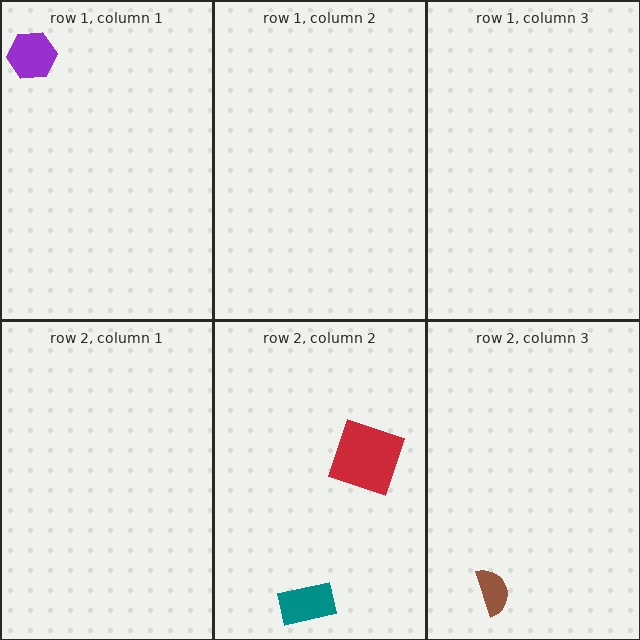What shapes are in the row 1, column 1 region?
The purple hexagon.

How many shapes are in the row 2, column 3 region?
1.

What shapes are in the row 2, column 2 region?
The teal rectangle, the red square.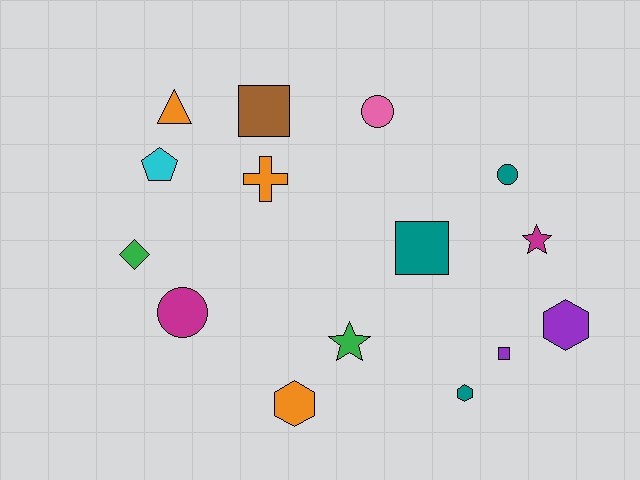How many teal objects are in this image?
There are 3 teal objects.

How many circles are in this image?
There are 3 circles.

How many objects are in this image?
There are 15 objects.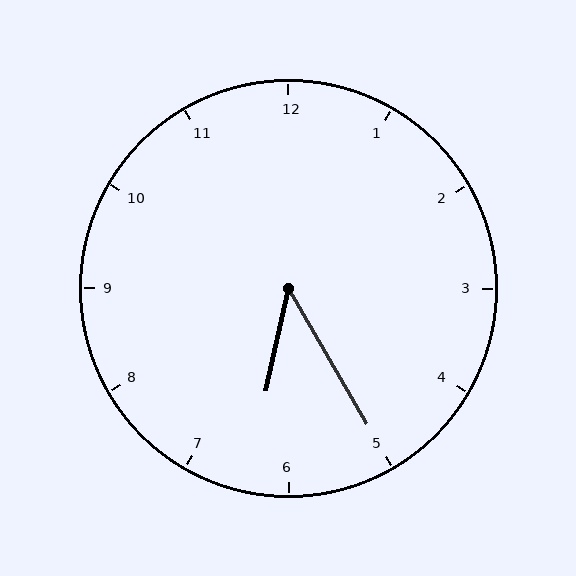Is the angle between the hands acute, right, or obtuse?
It is acute.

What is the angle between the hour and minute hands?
Approximately 42 degrees.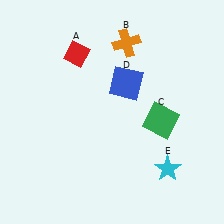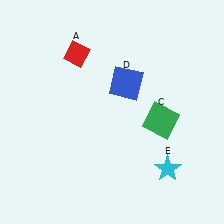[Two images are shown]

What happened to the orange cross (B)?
The orange cross (B) was removed in Image 2. It was in the top-right area of Image 1.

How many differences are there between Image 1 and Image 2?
There is 1 difference between the two images.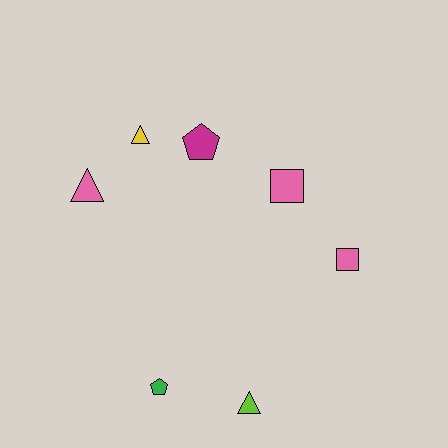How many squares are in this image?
There are 2 squares.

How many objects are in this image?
There are 7 objects.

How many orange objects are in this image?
There are no orange objects.